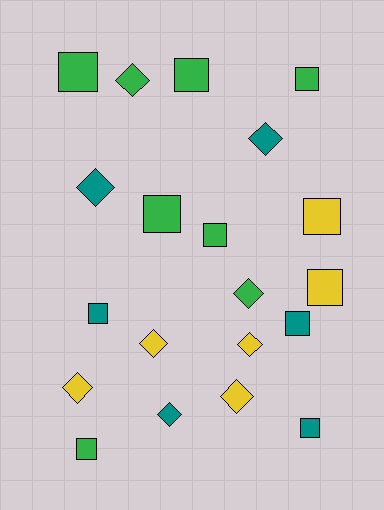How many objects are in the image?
There are 20 objects.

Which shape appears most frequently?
Square, with 11 objects.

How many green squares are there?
There are 6 green squares.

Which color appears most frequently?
Green, with 8 objects.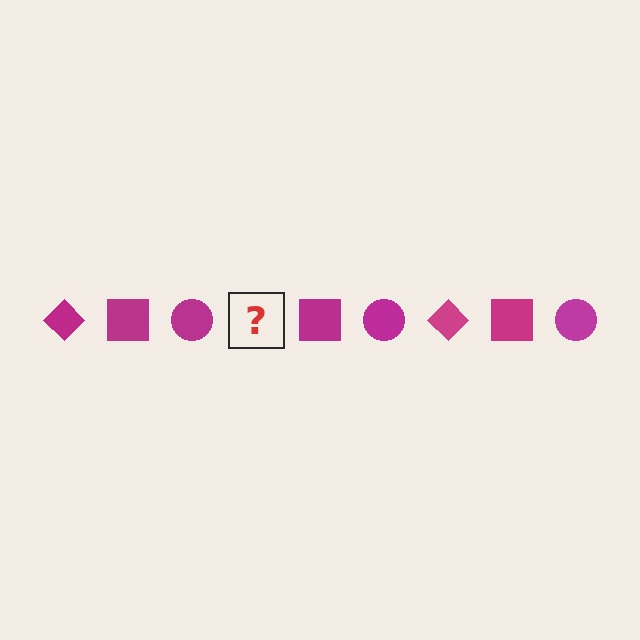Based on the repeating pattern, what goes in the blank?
The blank should be a magenta diamond.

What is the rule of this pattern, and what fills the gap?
The rule is that the pattern cycles through diamond, square, circle shapes in magenta. The gap should be filled with a magenta diamond.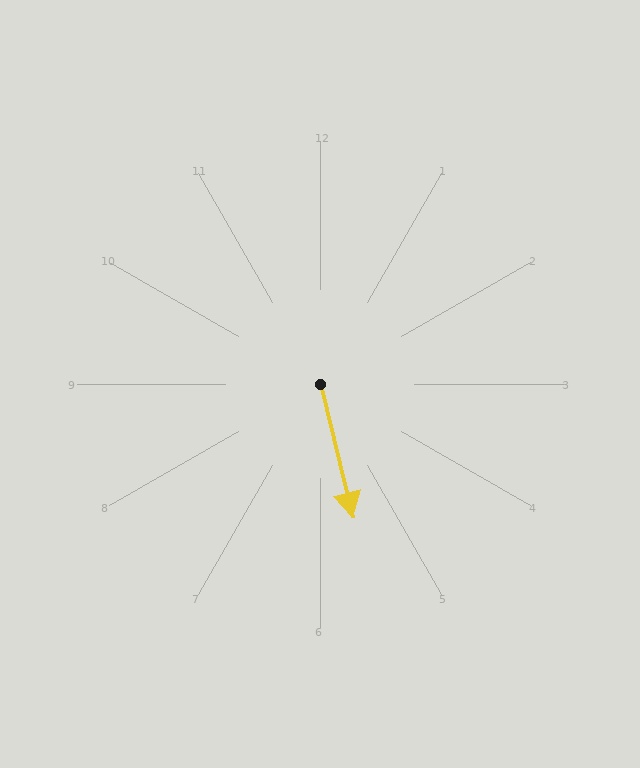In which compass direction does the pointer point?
South.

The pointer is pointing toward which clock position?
Roughly 6 o'clock.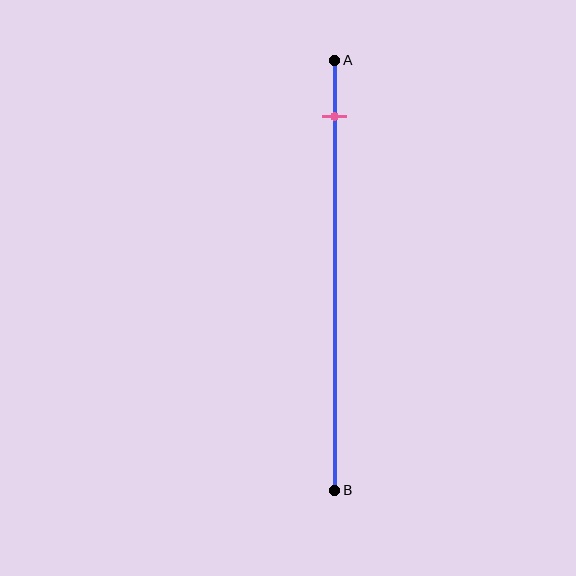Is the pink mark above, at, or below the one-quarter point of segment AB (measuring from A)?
The pink mark is above the one-quarter point of segment AB.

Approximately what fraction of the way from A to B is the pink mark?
The pink mark is approximately 15% of the way from A to B.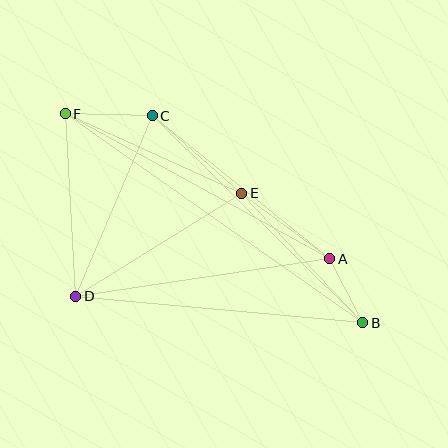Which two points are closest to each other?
Points A and B are closest to each other.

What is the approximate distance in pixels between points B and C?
The distance between B and C is approximately 295 pixels.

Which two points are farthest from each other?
Points B and F are farthest from each other.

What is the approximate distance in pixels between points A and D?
The distance between A and D is approximately 257 pixels.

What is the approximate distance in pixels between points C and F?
The distance between C and F is approximately 87 pixels.